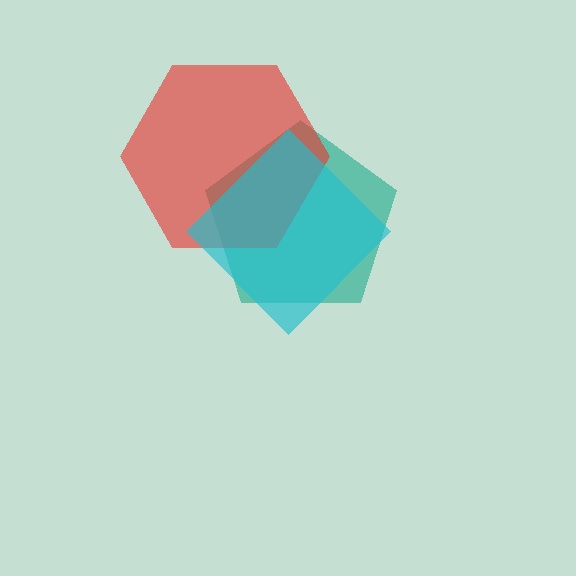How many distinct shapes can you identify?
There are 3 distinct shapes: a teal pentagon, a red hexagon, a cyan diamond.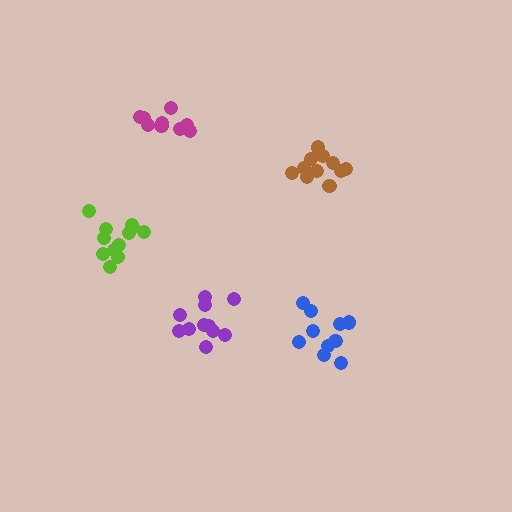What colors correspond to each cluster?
The clusters are colored: magenta, purple, blue, brown, lime.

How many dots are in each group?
Group 1: 9 dots, Group 2: 11 dots, Group 3: 10 dots, Group 4: 11 dots, Group 5: 13 dots (54 total).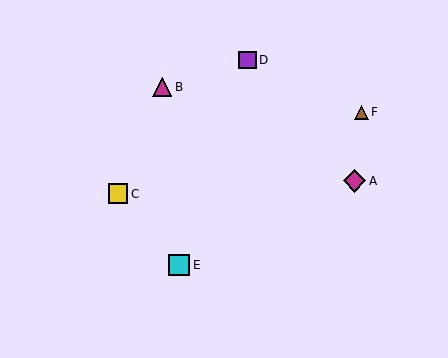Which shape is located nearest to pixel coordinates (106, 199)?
The yellow square (labeled C) at (118, 194) is nearest to that location.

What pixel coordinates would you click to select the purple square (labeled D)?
Click at (248, 60) to select the purple square D.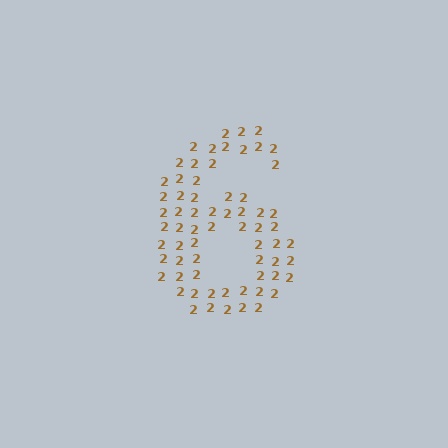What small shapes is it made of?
It is made of small digit 2's.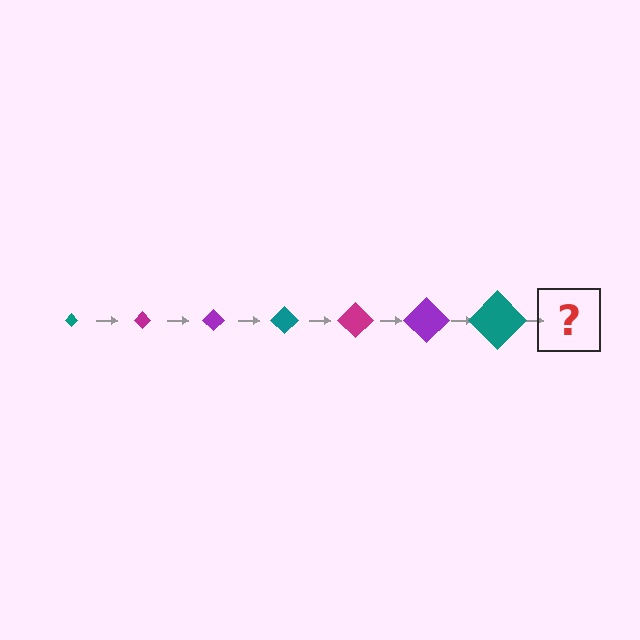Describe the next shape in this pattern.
It should be a magenta diamond, larger than the previous one.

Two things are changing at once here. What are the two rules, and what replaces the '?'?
The two rules are that the diamond grows larger each step and the color cycles through teal, magenta, and purple. The '?' should be a magenta diamond, larger than the previous one.